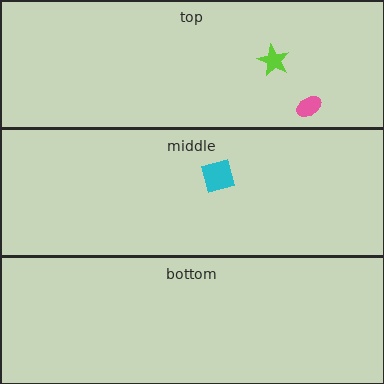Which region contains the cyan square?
The middle region.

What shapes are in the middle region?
The cyan square.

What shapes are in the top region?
The pink ellipse, the lime star.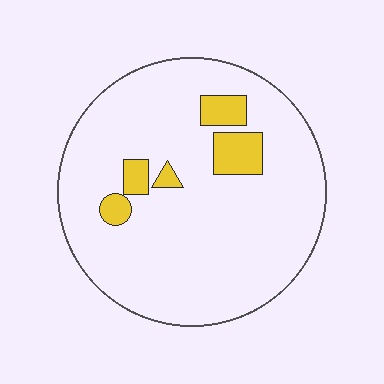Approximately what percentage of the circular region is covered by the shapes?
Approximately 10%.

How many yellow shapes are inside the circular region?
5.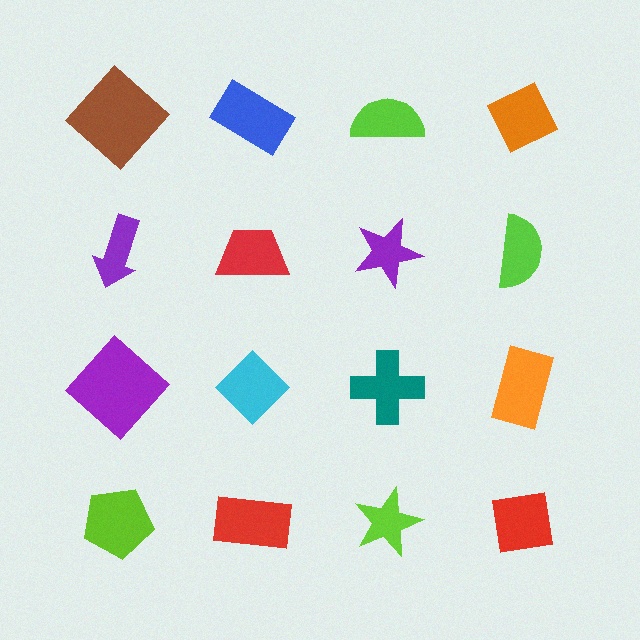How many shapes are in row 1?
4 shapes.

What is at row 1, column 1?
A brown diamond.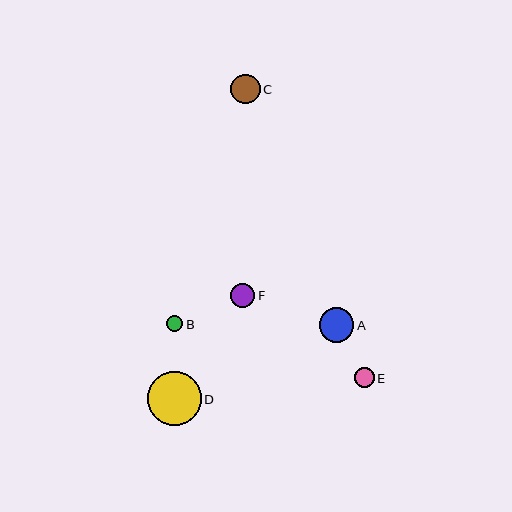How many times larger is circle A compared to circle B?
Circle A is approximately 2.1 times the size of circle B.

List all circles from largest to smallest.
From largest to smallest: D, A, C, F, E, B.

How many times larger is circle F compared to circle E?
Circle F is approximately 1.2 times the size of circle E.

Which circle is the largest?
Circle D is the largest with a size of approximately 54 pixels.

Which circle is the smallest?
Circle B is the smallest with a size of approximately 16 pixels.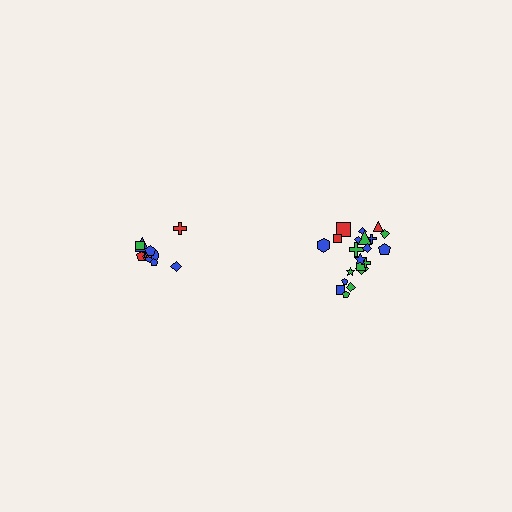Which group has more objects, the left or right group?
The right group.